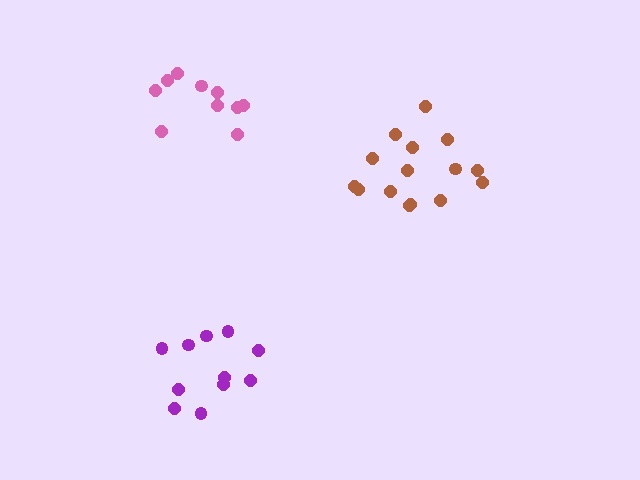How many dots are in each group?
Group 1: 11 dots, Group 2: 15 dots, Group 3: 10 dots (36 total).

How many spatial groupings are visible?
There are 3 spatial groupings.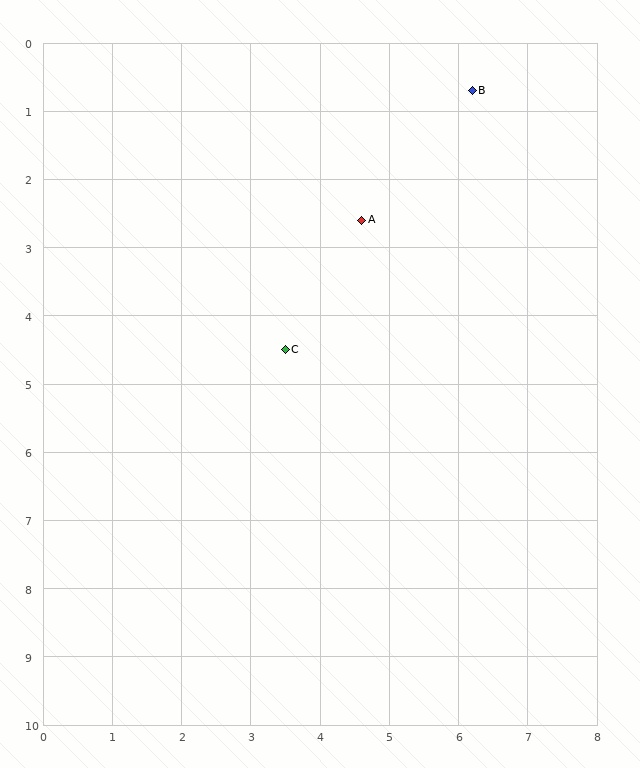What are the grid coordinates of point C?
Point C is at approximately (3.5, 4.5).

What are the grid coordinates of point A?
Point A is at approximately (4.6, 2.6).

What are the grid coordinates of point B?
Point B is at approximately (6.2, 0.7).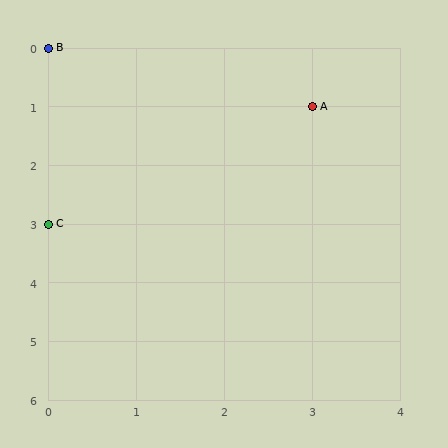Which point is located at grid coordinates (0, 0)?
Point B is at (0, 0).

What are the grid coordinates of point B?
Point B is at grid coordinates (0, 0).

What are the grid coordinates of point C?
Point C is at grid coordinates (0, 3).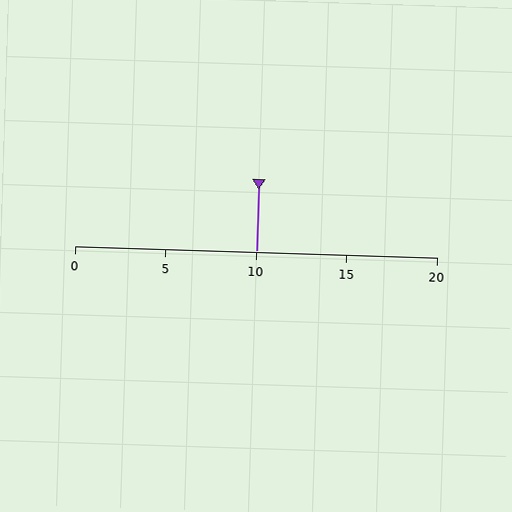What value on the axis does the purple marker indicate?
The marker indicates approximately 10.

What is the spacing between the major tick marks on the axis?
The major ticks are spaced 5 apart.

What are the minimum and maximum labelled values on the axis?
The axis runs from 0 to 20.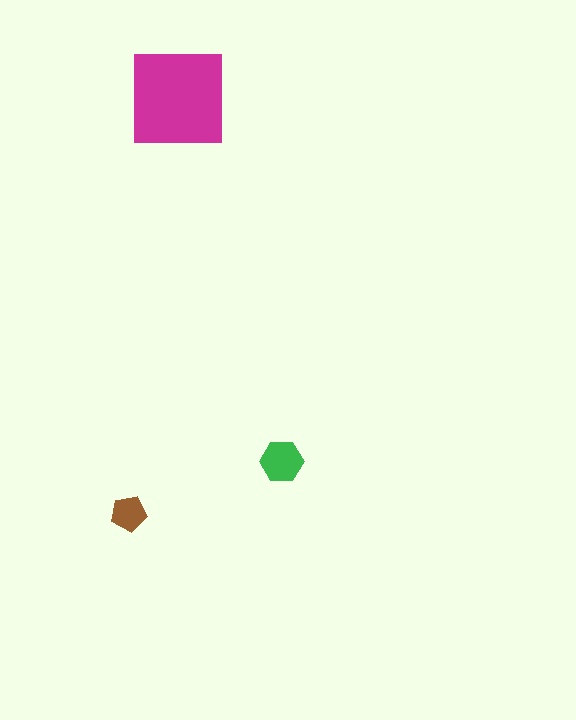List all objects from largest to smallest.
The magenta square, the green hexagon, the brown pentagon.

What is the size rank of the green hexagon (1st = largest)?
2nd.